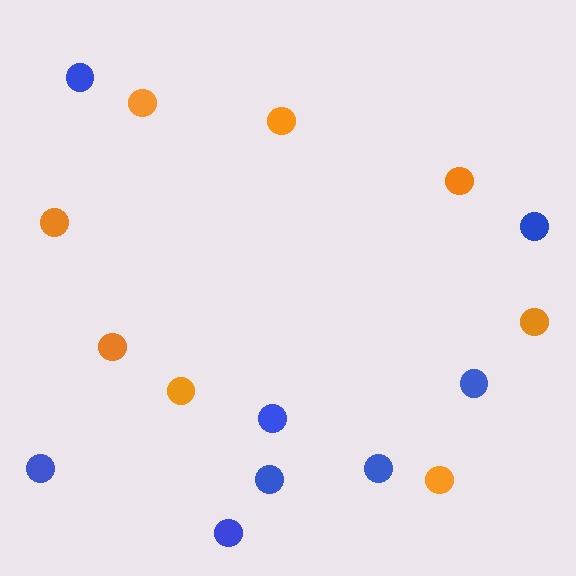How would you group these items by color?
There are 2 groups: one group of blue circles (8) and one group of orange circles (8).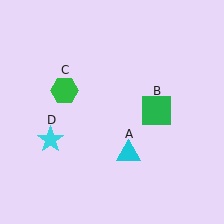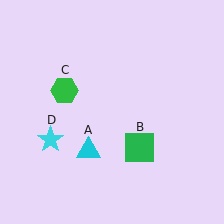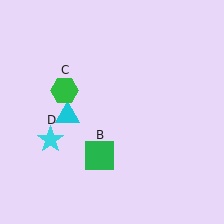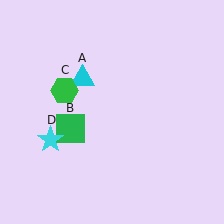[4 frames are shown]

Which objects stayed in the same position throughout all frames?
Green hexagon (object C) and cyan star (object D) remained stationary.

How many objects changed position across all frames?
2 objects changed position: cyan triangle (object A), green square (object B).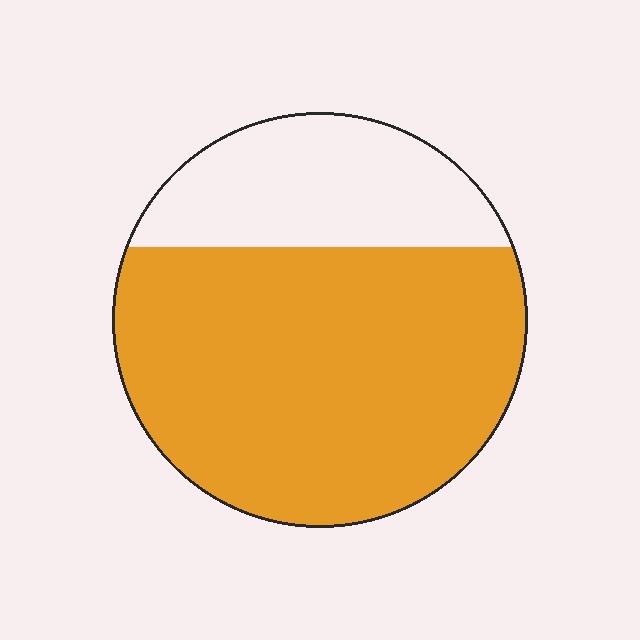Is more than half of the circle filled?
Yes.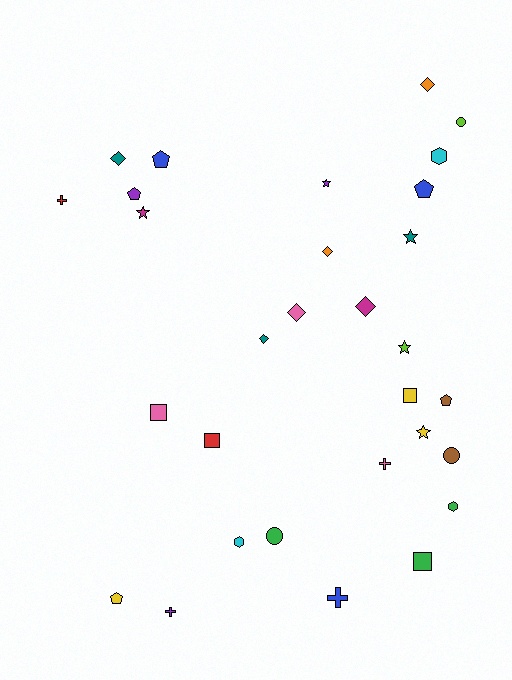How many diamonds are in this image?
There are 6 diamonds.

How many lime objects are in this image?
There are 2 lime objects.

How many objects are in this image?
There are 30 objects.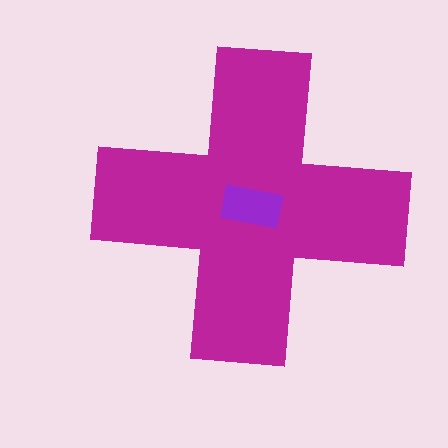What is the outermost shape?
The magenta cross.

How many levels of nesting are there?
2.